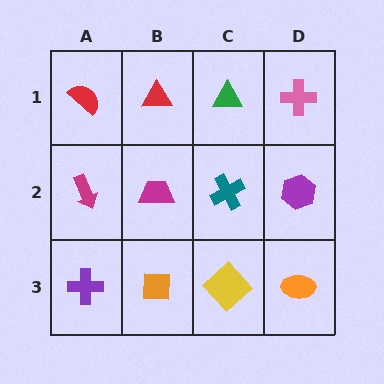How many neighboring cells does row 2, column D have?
3.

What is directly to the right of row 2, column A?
A magenta trapezoid.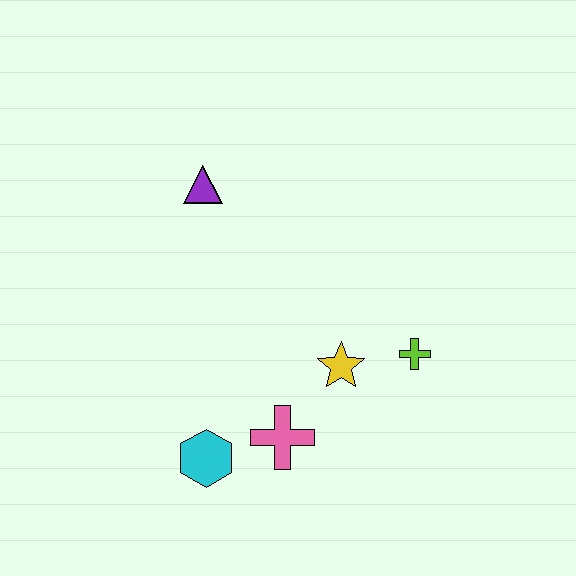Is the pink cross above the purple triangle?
No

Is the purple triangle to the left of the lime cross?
Yes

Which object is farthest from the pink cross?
The purple triangle is farthest from the pink cross.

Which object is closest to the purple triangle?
The yellow star is closest to the purple triangle.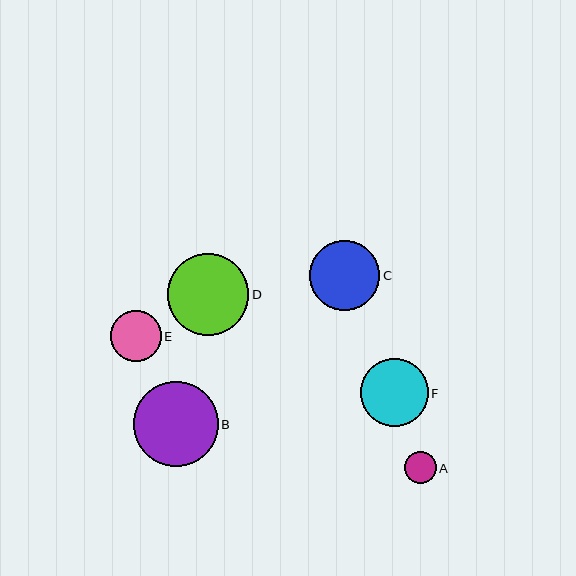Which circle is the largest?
Circle B is the largest with a size of approximately 85 pixels.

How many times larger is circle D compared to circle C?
Circle D is approximately 1.2 times the size of circle C.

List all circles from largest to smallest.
From largest to smallest: B, D, C, F, E, A.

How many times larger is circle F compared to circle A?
Circle F is approximately 2.1 times the size of circle A.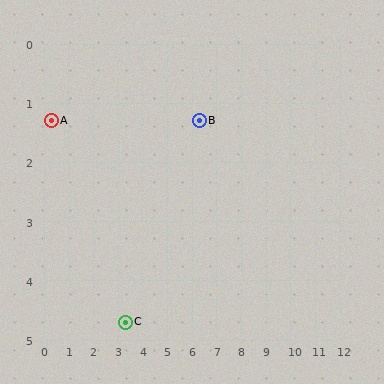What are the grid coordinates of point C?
Point C is at approximately (3.3, 4.7).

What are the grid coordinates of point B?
Point B is at approximately (6.3, 1.3).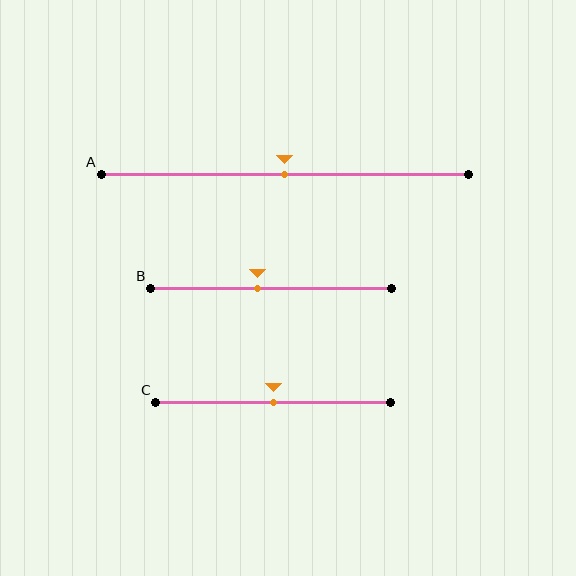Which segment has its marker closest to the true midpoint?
Segment A has its marker closest to the true midpoint.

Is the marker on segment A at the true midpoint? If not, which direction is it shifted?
Yes, the marker on segment A is at the true midpoint.